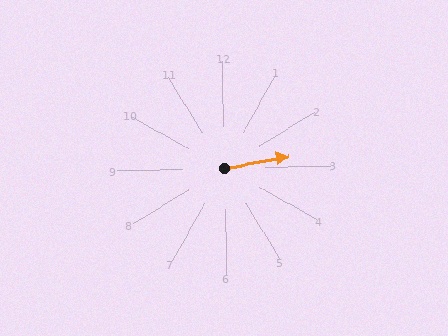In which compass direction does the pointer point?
East.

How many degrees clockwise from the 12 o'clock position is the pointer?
Approximately 80 degrees.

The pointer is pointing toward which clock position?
Roughly 3 o'clock.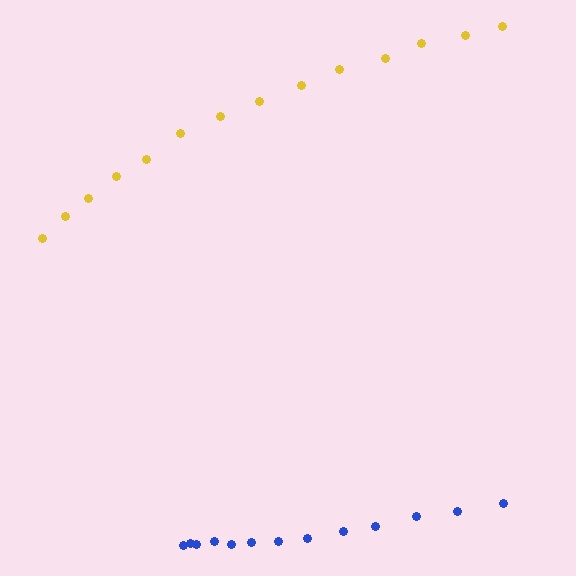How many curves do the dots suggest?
There are 2 distinct paths.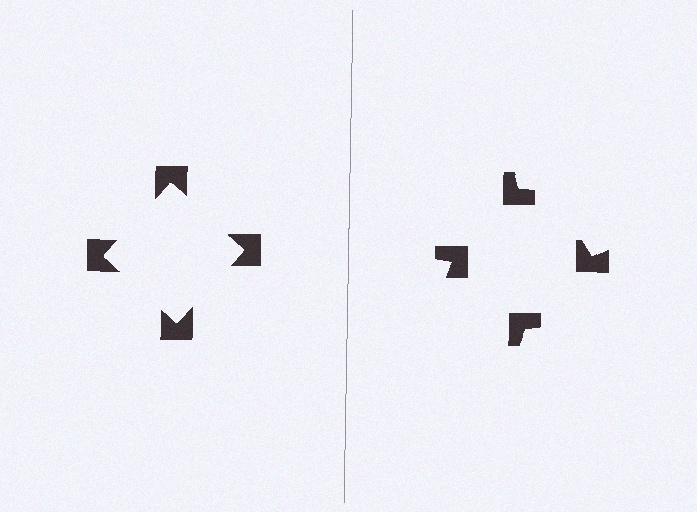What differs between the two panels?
The notched squares are positioned identically on both sides; only the wedge orientations differ. On the left they align to a square; on the right they are misaligned.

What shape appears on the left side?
An illusory square.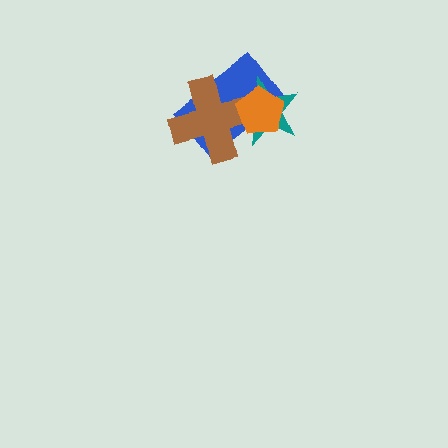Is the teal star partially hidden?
Yes, it is partially covered by another shape.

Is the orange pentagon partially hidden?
No, no other shape covers it.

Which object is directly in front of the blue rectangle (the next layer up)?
The teal star is directly in front of the blue rectangle.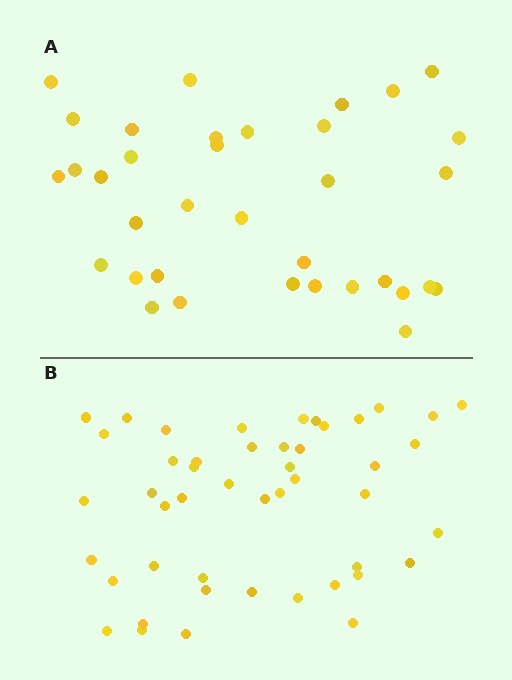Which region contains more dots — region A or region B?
Region B (the bottom region) has more dots.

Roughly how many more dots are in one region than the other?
Region B has roughly 12 or so more dots than region A.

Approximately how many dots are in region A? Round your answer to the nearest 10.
About 40 dots. (The exact count is 35, which rounds to 40.)